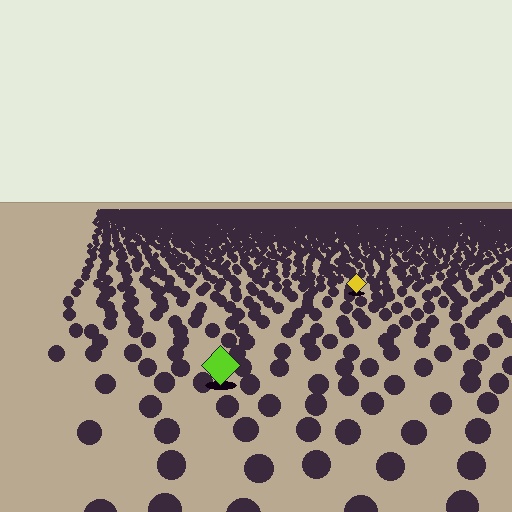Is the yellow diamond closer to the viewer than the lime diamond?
No. The lime diamond is closer — you can tell from the texture gradient: the ground texture is coarser near it.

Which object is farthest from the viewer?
The yellow diamond is farthest from the viewer. It appears smaller and the ground texture around it is denser.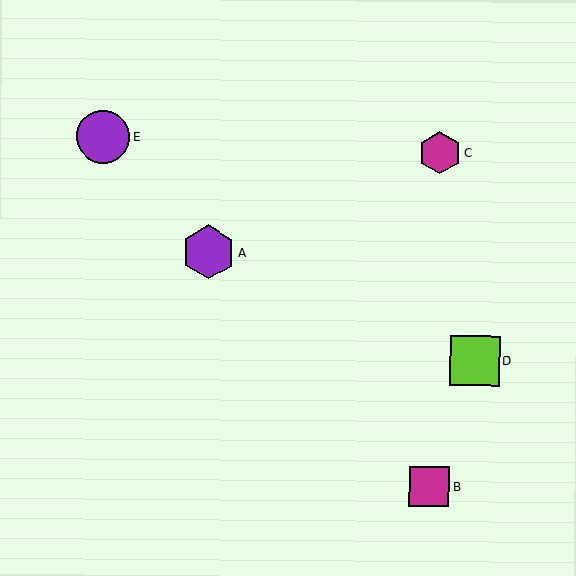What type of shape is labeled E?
Shape E is a purple circle.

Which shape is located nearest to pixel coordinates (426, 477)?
The magenta square (labeled B) at (429, 487) is nearest to that location.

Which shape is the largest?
The purple hexagon (labeled A) is the largest.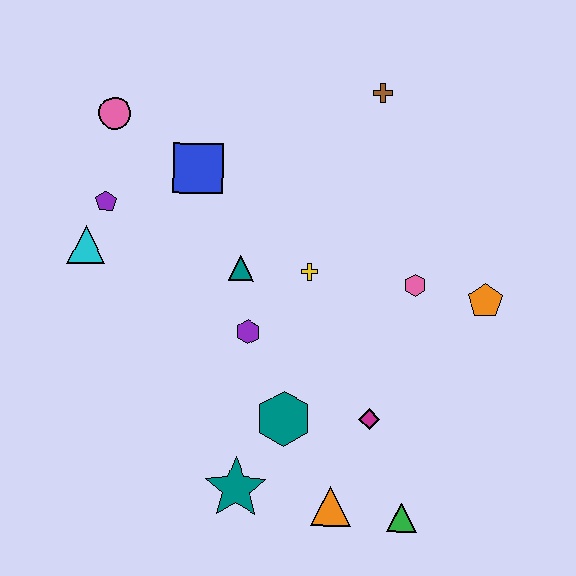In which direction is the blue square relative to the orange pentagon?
The blue square is to the left of the orange pentagon.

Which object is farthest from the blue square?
The green triangle is farthest from the blue square.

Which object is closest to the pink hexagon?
The orange pentagon is closest to the pink hexagon.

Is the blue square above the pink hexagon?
Yes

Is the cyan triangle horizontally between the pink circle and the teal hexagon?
No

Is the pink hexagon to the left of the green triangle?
No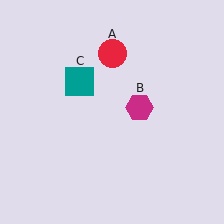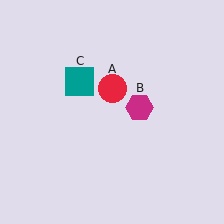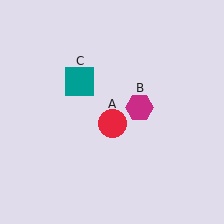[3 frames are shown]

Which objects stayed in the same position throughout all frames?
Magenta hexagon (object B) and teal square (object C) remained stationary.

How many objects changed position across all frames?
1 object changed position: red circle (object A).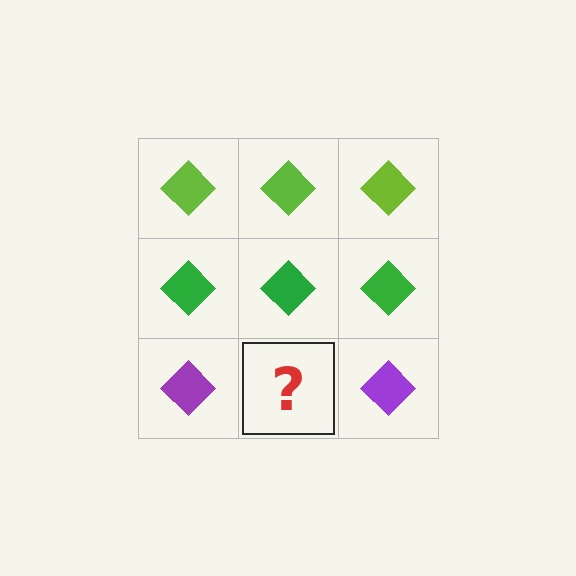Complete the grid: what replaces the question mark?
The question mark should be replaced with a purple diamond.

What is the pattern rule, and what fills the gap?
The rule is that each row has a consistent color. The gap should be filled with a purple diamond.